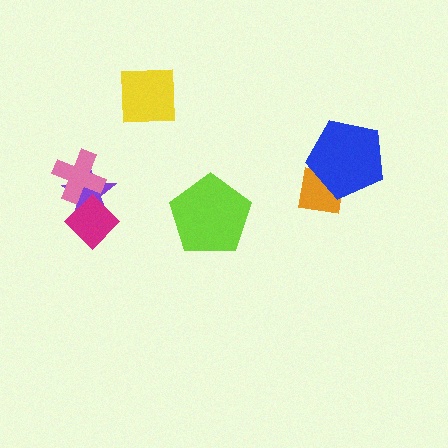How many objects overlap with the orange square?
1 object overlaps with the orange square.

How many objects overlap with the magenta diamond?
2 objects overlap with the magenta diamond.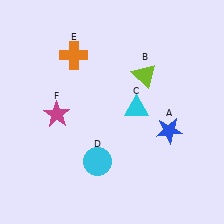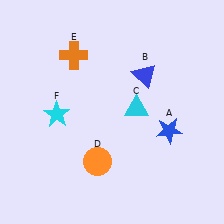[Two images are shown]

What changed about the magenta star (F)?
In Image 1, F is magenta. In Image 2, it changed to cyan.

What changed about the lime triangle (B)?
In Image 1, B is lime. In Image 2, it changed to blue.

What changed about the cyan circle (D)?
In Image 1, D is cyan. In Image 2, it changed to orange.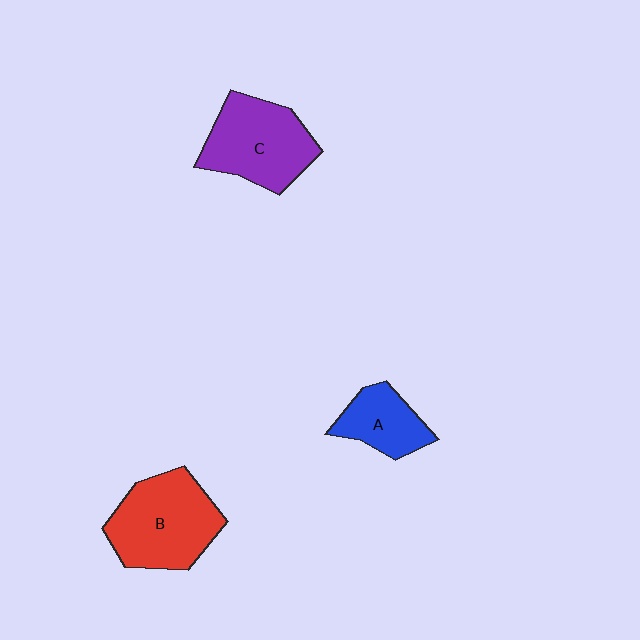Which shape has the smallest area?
Shape A (blue).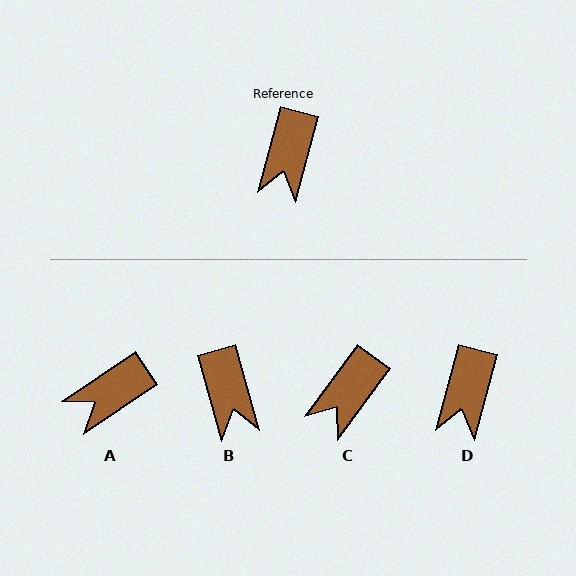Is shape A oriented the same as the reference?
No, it is off by about 41 degrees.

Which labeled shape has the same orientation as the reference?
D.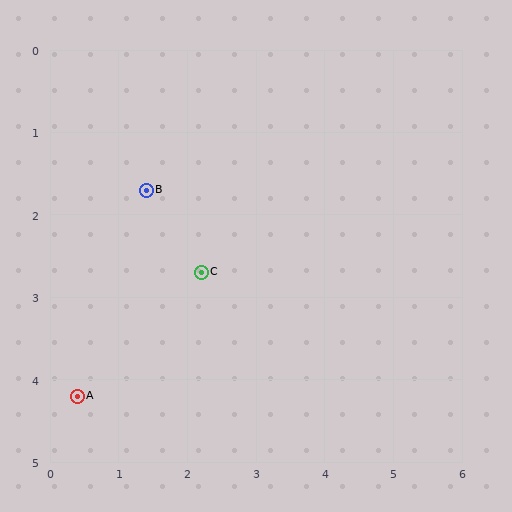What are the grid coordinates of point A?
Point A is at approximately (0.4, 4.2).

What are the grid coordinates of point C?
Point C is at approximately (2.2, 2.7).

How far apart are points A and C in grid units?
Points A and C are about 2.3 grid units apart.